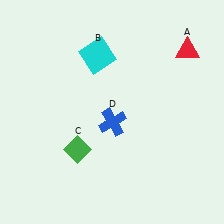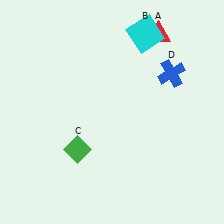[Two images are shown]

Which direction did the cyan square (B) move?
The cyan square (B) moved right.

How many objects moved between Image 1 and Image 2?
3 objects moved between the two images.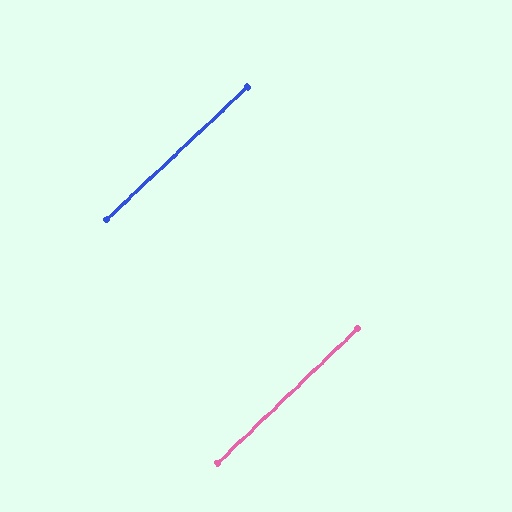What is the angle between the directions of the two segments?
Approximately 1 degree.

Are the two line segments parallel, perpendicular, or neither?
Parallel — their directions differ by only 0.6°.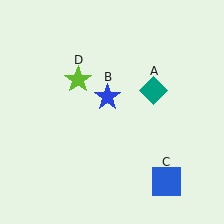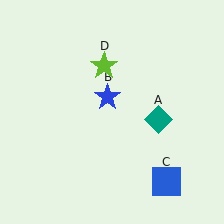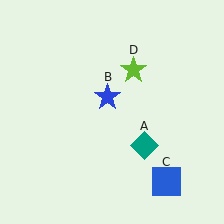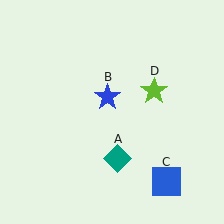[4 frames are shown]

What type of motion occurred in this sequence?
The teal diamond (object A), lime star (object D) rotated clockwise around the center of the scene.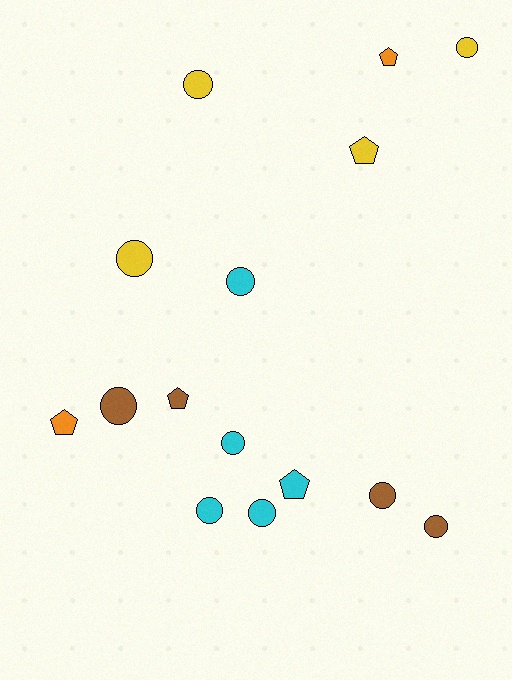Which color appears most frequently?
Cyan, with 5 objects.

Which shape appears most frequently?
Circle, with 10 objects.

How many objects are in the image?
There are 15 objects.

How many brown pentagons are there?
There is 1 brown pentagon.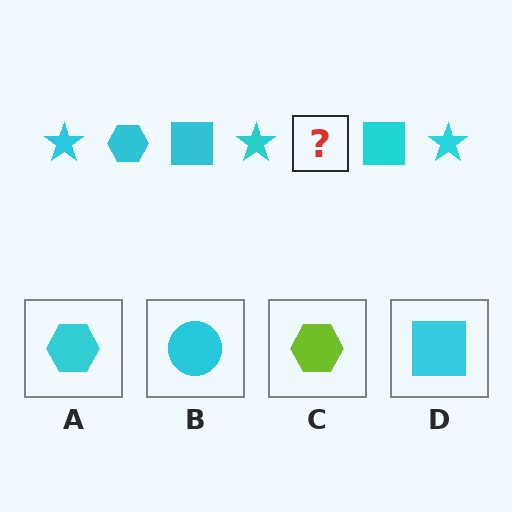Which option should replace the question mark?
Option A.